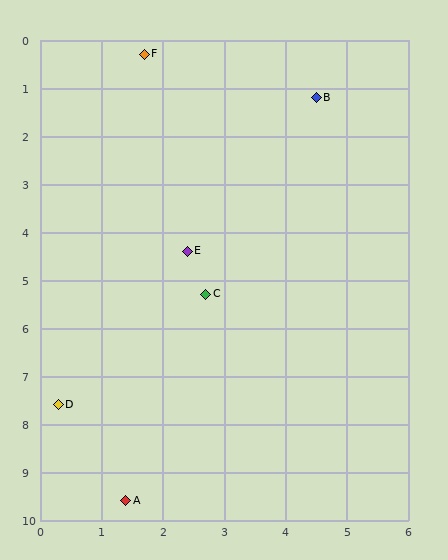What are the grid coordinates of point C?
Point C is at approximately (2.7, 5.3).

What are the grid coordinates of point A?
Point A is at approximately (1.4, 9.6).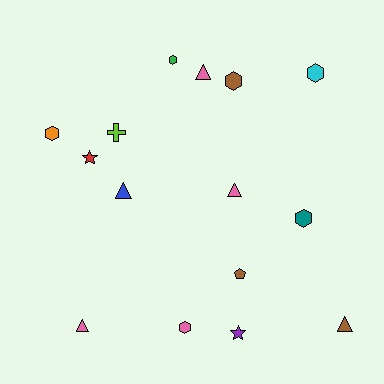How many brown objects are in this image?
There are 3 brown objects.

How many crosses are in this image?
There is 1 cross.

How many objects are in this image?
There are 15 objects.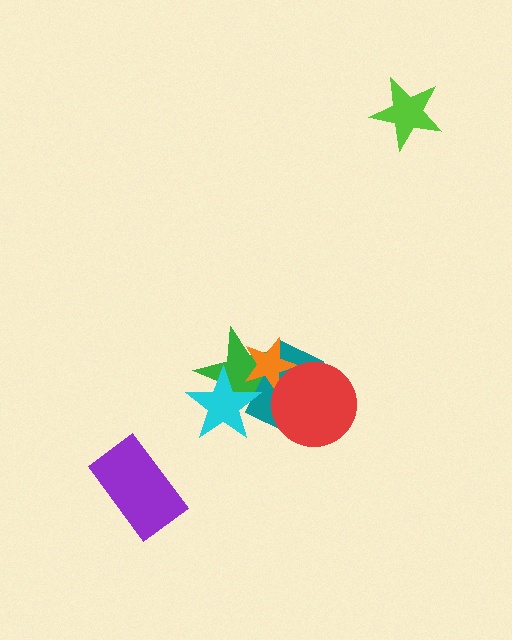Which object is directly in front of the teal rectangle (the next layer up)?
The orange star is directly in front of the teal rectangle.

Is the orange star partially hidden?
Yes, it is partially covered by another shape.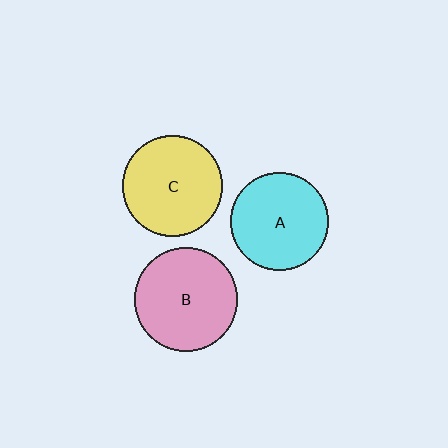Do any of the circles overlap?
No, none of the circles overlap.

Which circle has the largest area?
Circle B (pink).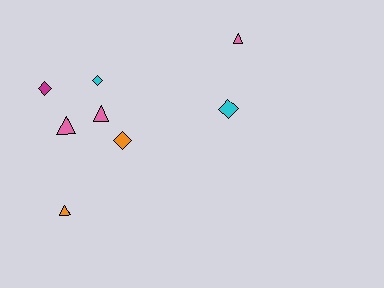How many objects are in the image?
There are 8 objects.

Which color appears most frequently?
Pink, with 3 objects.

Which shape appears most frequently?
Triangle, with 4 objects.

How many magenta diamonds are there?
There is 1 magenta diamond.